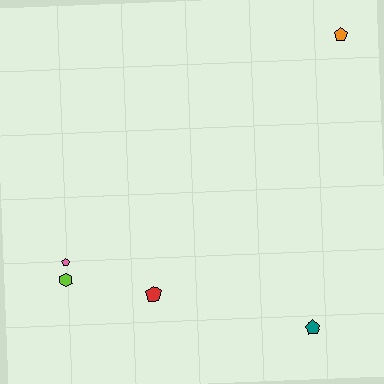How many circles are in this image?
There are no circles.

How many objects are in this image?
There are 5 objects.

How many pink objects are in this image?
There is 1 pink object.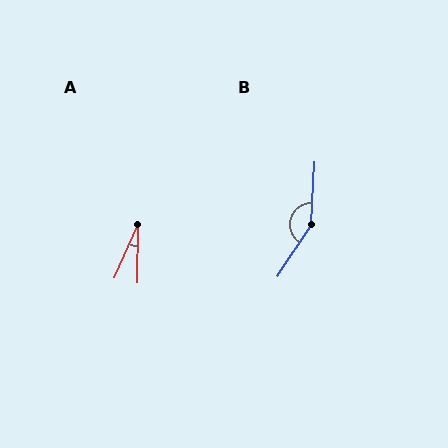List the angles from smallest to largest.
A (23°), B (150°).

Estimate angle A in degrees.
Approximately 23 degrees.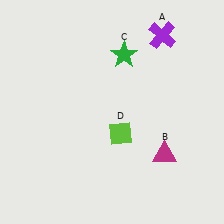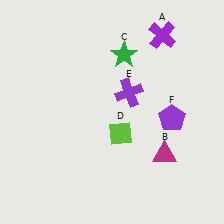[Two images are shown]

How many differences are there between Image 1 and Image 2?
There are 2 differences between the two images.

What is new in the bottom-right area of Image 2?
A purple pentagon (F) was added in the bottom-right area of Image 2.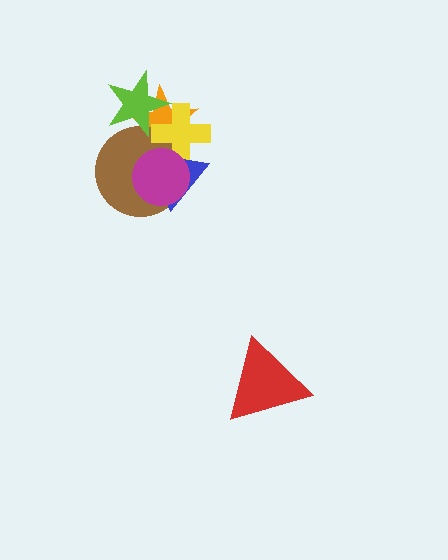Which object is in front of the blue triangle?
The magenta circle is in front of the blue triangle.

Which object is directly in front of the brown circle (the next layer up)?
The lime star is directly in front of the brown circle.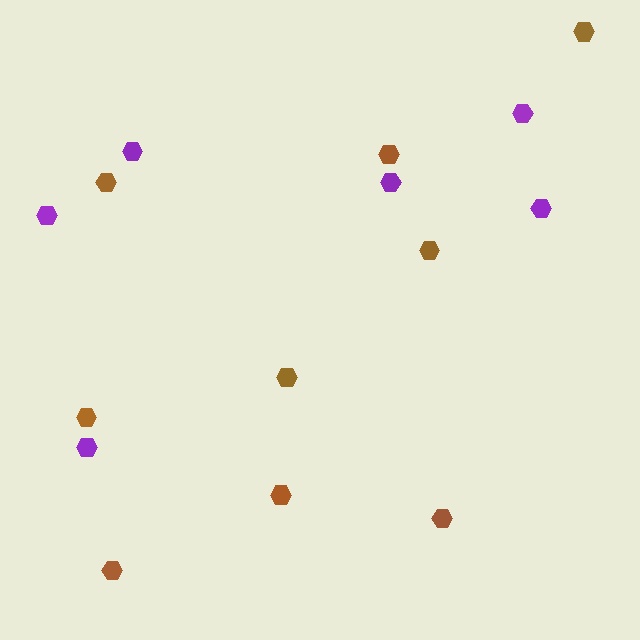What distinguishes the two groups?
There are 2 groups: one group of brown hexagons (9) and one group of purple hexagons (6).